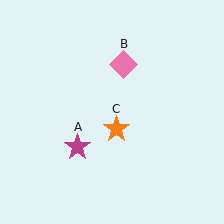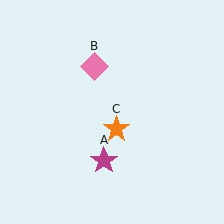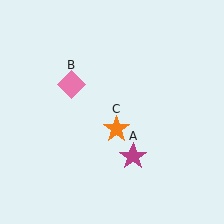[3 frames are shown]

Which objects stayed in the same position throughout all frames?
Orange star (object C) remained stationary.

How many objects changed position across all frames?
2 objects changed position: magenta star (object A), pink diamond (object B).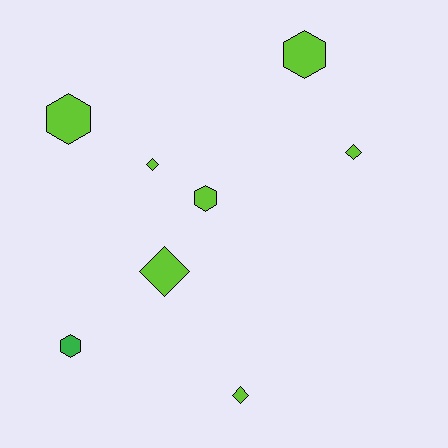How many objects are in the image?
There are 8 objects.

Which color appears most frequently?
Lime, with 7 objects.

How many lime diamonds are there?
There are 4 lime diamonds.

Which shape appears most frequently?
Diamond, with 4 objects.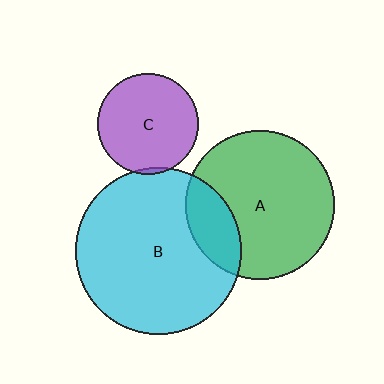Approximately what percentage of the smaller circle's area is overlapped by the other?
Approximately 5%.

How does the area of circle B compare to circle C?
Approximately 2.7 times.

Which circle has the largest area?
Circle B (cyan).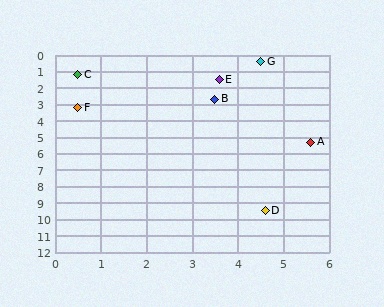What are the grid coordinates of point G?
Point G is at approximately (4.5, 0.4).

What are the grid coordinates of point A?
Point A is at approximately (5.6, 5.3).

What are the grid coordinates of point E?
Point E is at approximately (3.6, 1.5).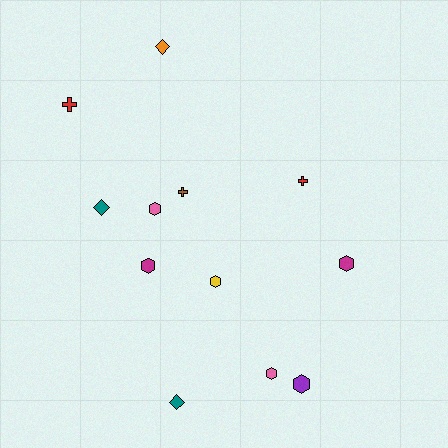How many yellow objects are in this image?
There is 1 yellow object.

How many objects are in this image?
There are 12 objects.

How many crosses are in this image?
There are 3 crosses.